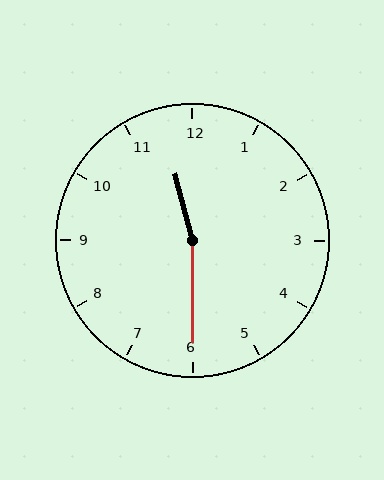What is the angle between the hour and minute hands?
Approximately 165 degrees.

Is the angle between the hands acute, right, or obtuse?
It is obtuse.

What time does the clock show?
11:30.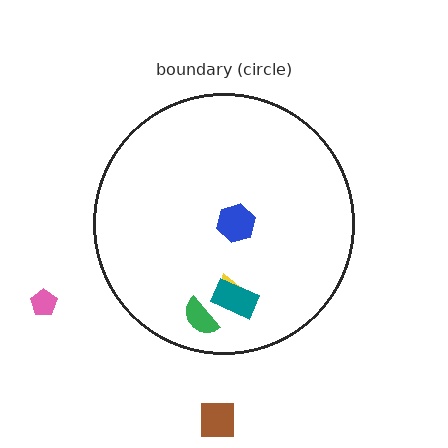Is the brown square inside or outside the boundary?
Outside.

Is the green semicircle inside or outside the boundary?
Inside.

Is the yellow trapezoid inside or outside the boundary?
Inside.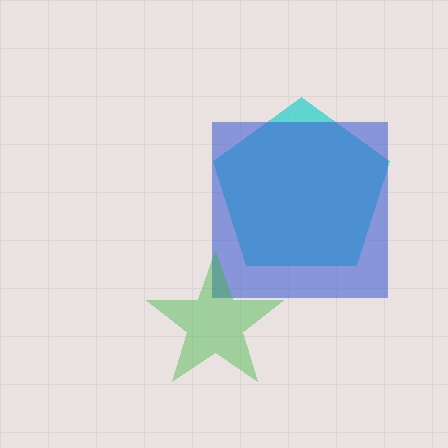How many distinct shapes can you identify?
There are 3 distinct shapes: a cyan pentagon, a blue square, a green star.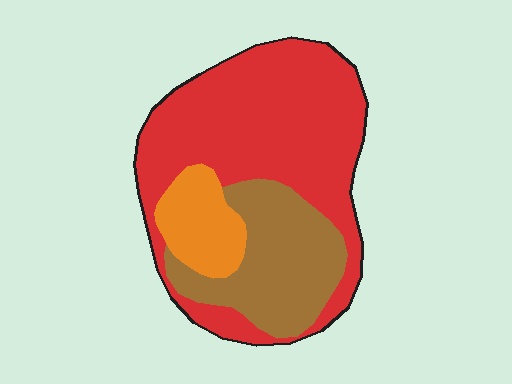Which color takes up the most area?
Red, at roughly 60%.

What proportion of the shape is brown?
Brown covers 27% of the shape.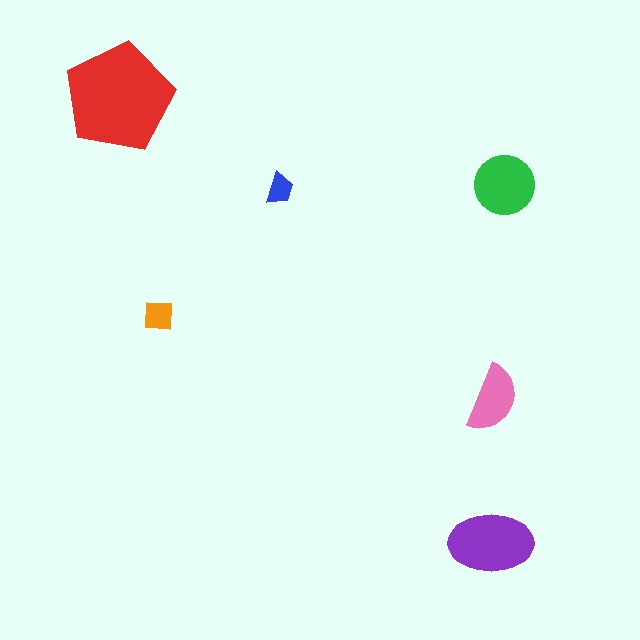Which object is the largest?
The red pentagon.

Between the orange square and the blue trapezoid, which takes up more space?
The orange square.